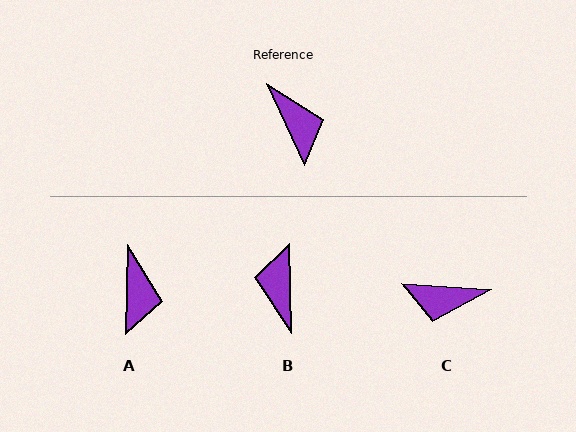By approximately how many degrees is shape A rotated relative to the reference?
Approximately 27 degrees clockwise.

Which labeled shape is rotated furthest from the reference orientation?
B, about 157 degrees away.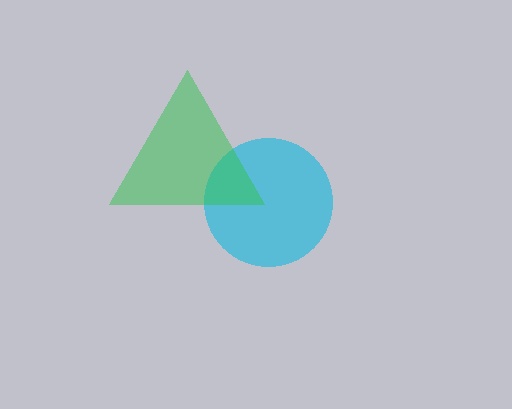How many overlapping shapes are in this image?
There are 2 overlapping shapes in the image.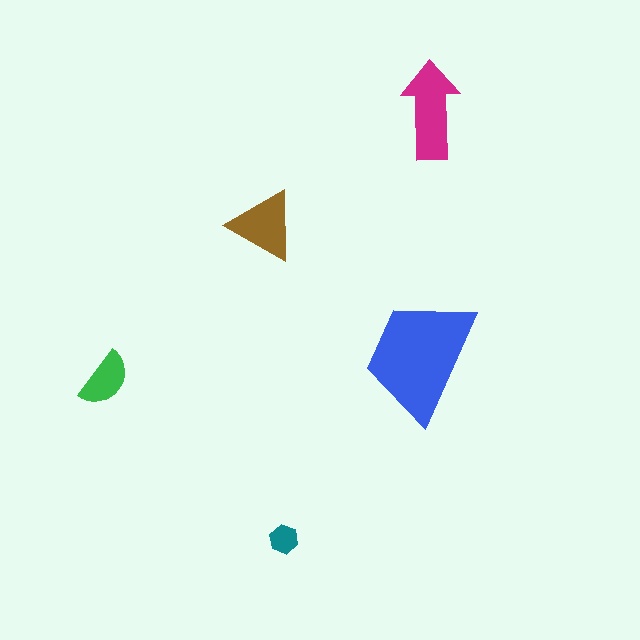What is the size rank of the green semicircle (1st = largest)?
4th.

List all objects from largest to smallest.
The blue trapezoid, the magenta arrow, the brown triangle, the green semicircle, the teal hexagon.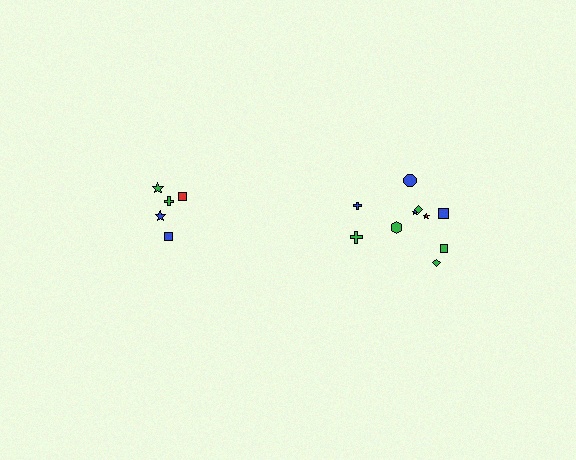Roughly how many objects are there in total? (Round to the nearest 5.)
Roughly 15 objects in total.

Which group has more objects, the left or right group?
The right group.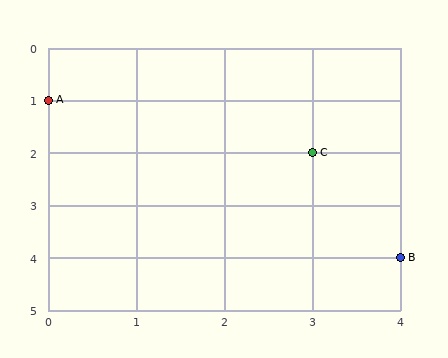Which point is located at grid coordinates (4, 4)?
Point B is at (4, 4).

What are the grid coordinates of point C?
Point C is at grid coordinates (3, 2).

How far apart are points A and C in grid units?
Points A and C are 3 columns and 1 row apart (about 3.2 grid units diagonally).